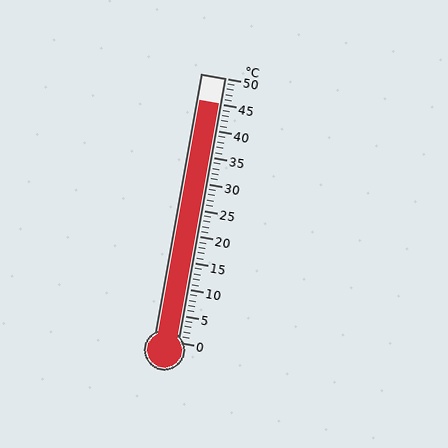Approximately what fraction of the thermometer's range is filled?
The thermometer is filled to approximately 90% of its range.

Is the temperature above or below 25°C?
The temperature is above 25°C.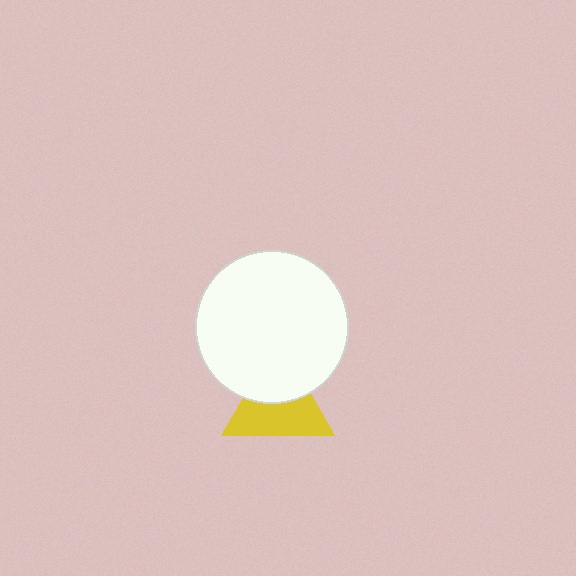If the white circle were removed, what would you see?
You would see the complete yellow triangle.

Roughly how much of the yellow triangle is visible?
About half of it is visible (roughly 58%).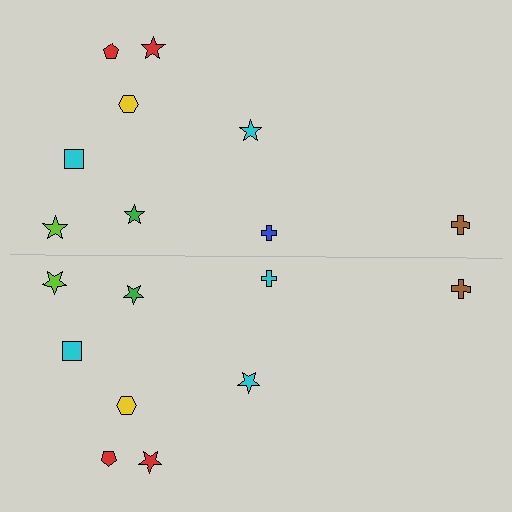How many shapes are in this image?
There are 18 shapes in this image.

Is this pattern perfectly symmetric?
No, the pattern is not perfectly symmetric. The cyan cross on the bottom side breaks the symmetry — its mirror counterpart is blue.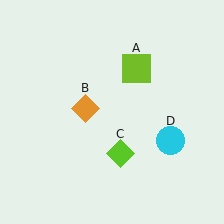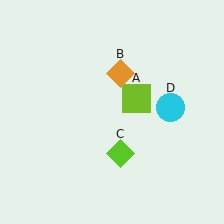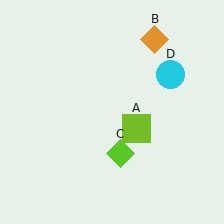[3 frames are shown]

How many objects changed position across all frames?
3 objects changed position: lime square (object A), orange diamond (object B), cyan circle (object D).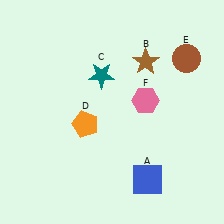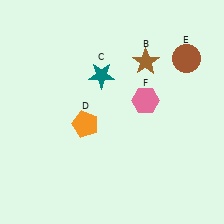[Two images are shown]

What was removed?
The blue square (A) was removed in Image 2.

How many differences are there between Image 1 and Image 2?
There is 1 difference between the two images.